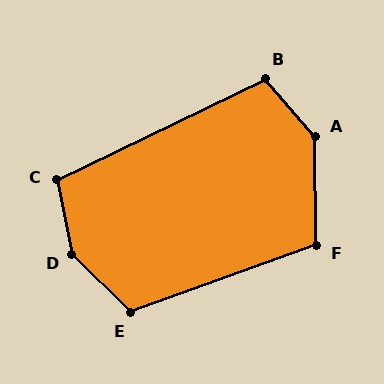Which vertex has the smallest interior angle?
B, at approximately 105 degrees.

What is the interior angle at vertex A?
Approximately 140 degrees (obtuse).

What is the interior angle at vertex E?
Approximately 115 degrees (obtuse).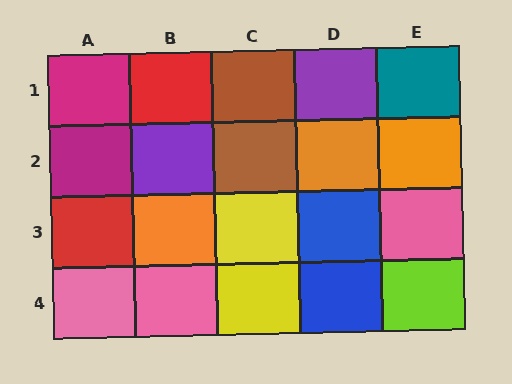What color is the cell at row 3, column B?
Orange.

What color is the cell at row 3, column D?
Blue.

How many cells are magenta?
2 cells are magenta.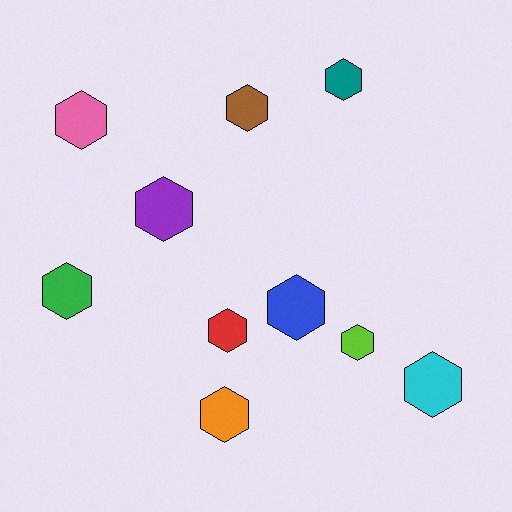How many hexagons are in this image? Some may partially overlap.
There are 10 hexagons.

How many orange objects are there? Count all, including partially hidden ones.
There is 1 orange object.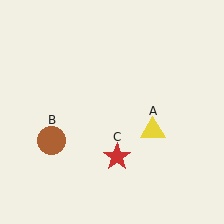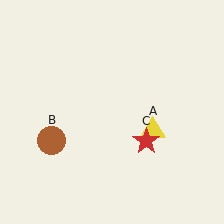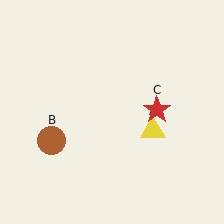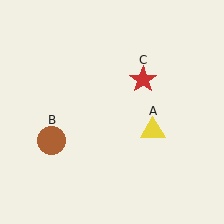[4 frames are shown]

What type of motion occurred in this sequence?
The red star (object C) rotated counterclockwise around the center of the scene.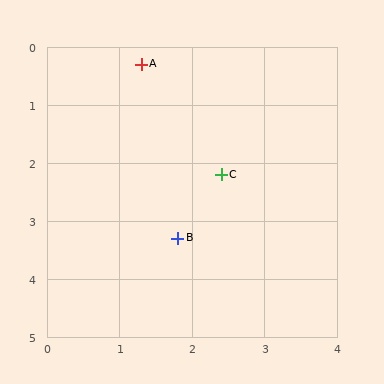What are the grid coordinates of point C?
Point C is at approximately (2.4, 2.2).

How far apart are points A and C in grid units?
Points A and C are about 2.2 grid units apart.